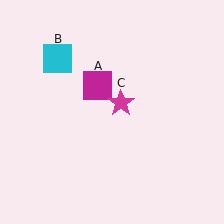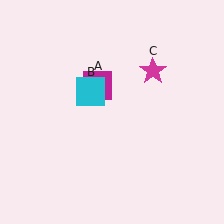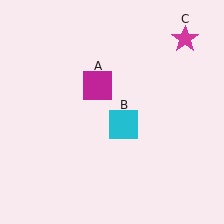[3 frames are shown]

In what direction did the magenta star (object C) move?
The magenta star (object C) moved up and to the right.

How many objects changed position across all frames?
2 objects changed position: cyan square (object B), magenta star (object C).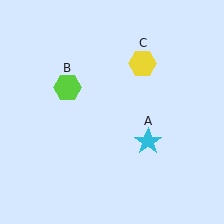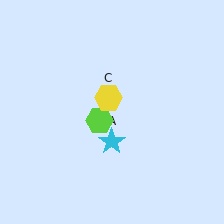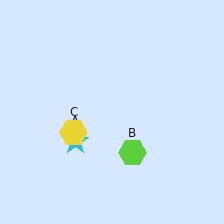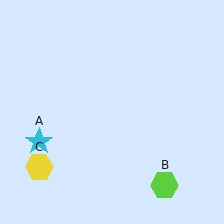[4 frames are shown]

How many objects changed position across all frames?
3 objects changed position: cyan star (object A), lime hexagon (object B), yellow hexagon (object C).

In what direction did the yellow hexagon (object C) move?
The yellow hexagon (object C) moved down and to the left.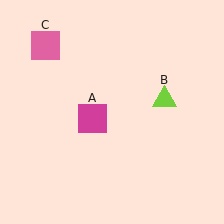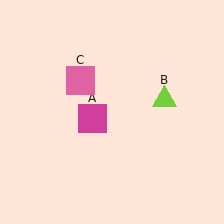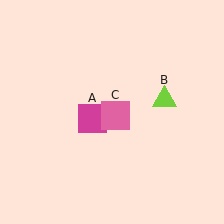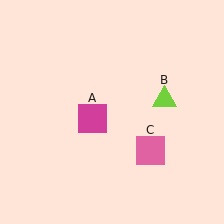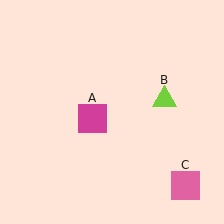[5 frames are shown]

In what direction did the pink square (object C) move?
The pink square (object C) moved down and to the right.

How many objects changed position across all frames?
1 object changed position: pink square (object C).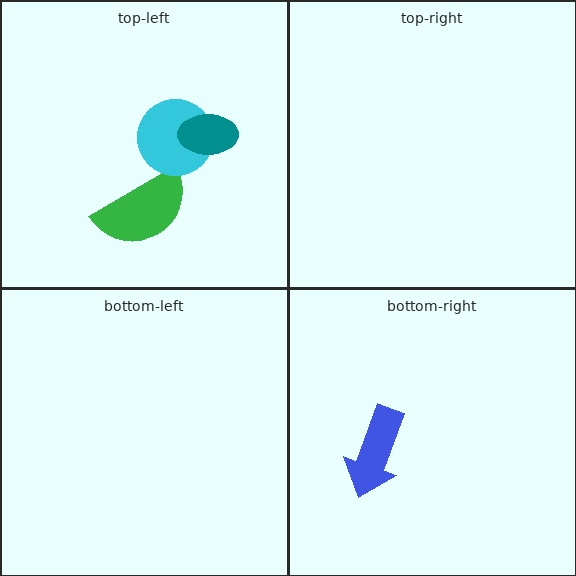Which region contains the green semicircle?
The top-left region.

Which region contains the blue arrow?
The bottom-right region.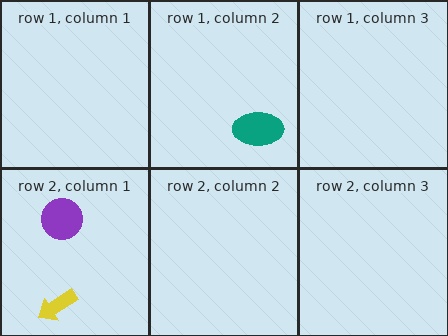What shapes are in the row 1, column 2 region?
The teal ellipse.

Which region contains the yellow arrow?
The row 2, column 1 region.